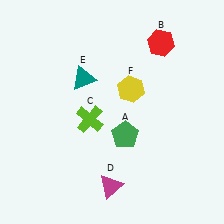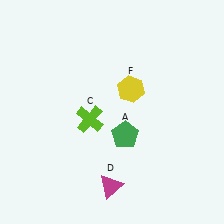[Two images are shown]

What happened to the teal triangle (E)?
The teal triangle (E) was removed in Image 2. It was in the top-left area of Image 1.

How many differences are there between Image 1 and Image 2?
There are 2 differences between the two images.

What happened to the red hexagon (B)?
The red hexagon (B) was removed in Image 2. It was in the top-right area of Image 1.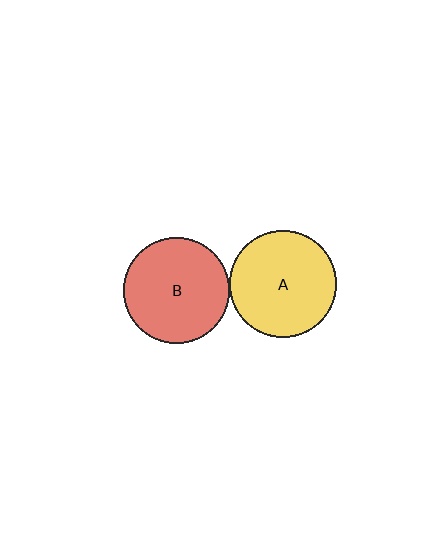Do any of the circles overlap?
No, none of the circles overlap.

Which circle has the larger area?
Circle B (red).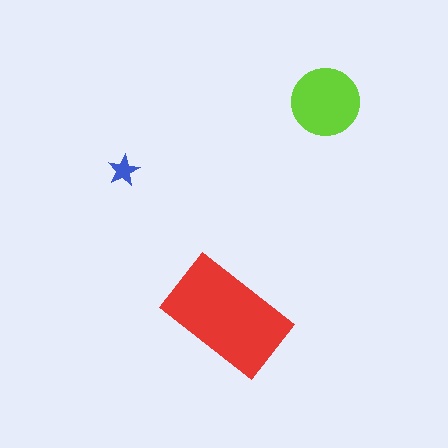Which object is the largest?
The red rectangle.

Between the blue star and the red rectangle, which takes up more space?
The red rectangle.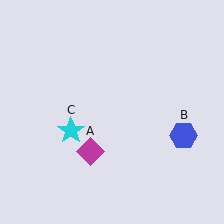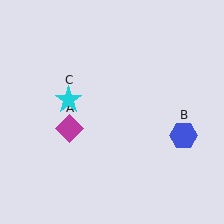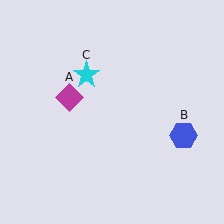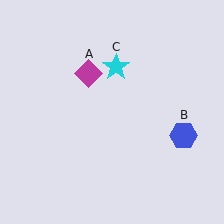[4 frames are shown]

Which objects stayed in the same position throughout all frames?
Blue hexagon (object B) remained stationary.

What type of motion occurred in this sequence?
The magenta diamond (object A), cyan star (object C) rotated clockwise around the center of the scene.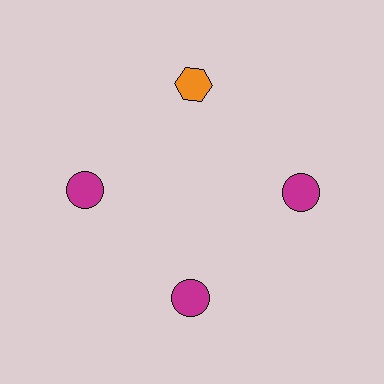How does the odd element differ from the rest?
It differs in both color (orange instead of magenta) and shape (hexagon instead of circle).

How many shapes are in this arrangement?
There are 4 shapes arranged in a ring pattern.